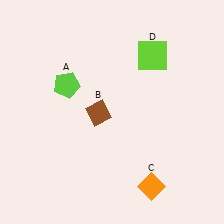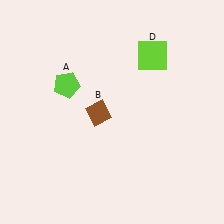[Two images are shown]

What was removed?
The orange diamond (C) was removed in Image 2.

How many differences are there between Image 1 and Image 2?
There is 1 difference between the two images.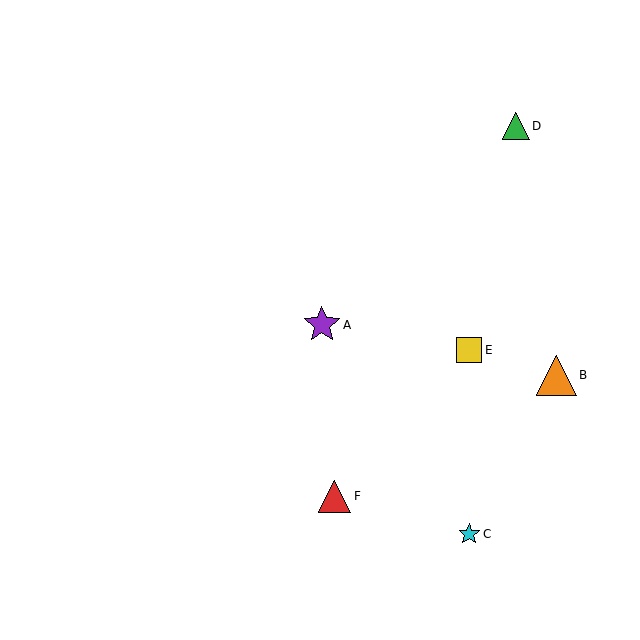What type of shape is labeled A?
Shape A is a purple star.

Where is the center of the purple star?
The center of the purple star is at (322, 325).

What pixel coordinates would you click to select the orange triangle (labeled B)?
Click at (556, 375) to select the orange triangle B.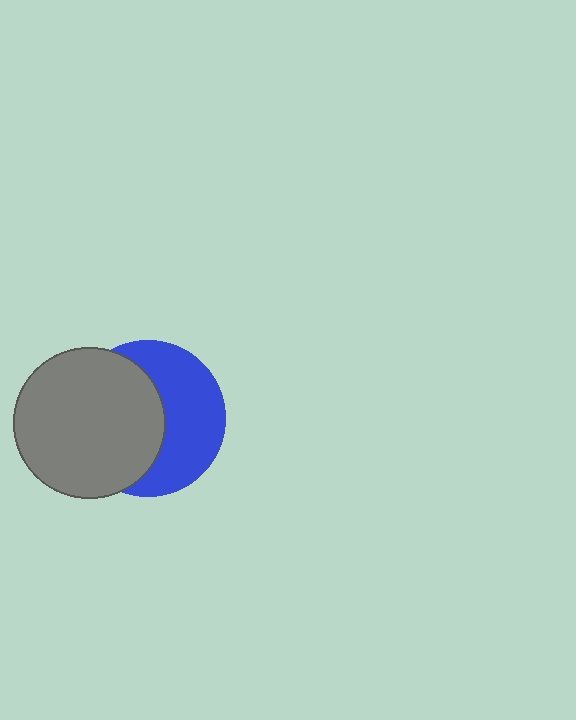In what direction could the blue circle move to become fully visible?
The blue circle could move right. That would shift it out from behind the gray circle entirely.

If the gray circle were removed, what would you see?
You would see the complete blue circle.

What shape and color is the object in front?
The object in front is a gray circle.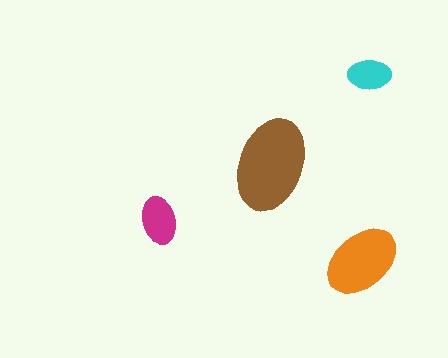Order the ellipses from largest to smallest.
the brown one, the orange one, the magenta one, the cyan one.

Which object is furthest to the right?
The cyan ellipse is rightmost.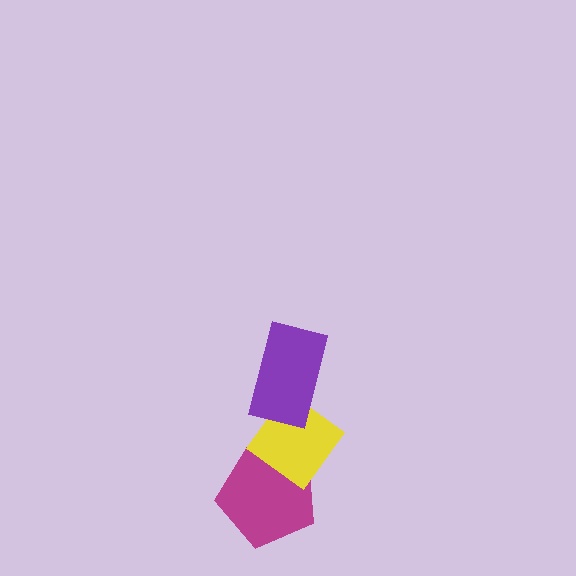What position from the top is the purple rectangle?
The purple rectangle is 1st from the top.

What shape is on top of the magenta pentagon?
The yellow diamond is on top of the magenta pentagon.